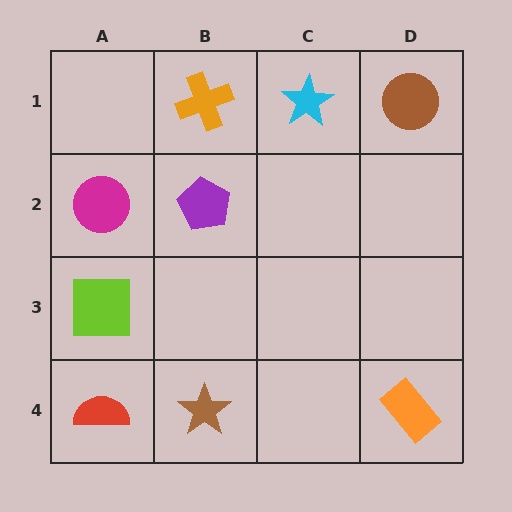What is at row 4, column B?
A brown star.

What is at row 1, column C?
A cyan star.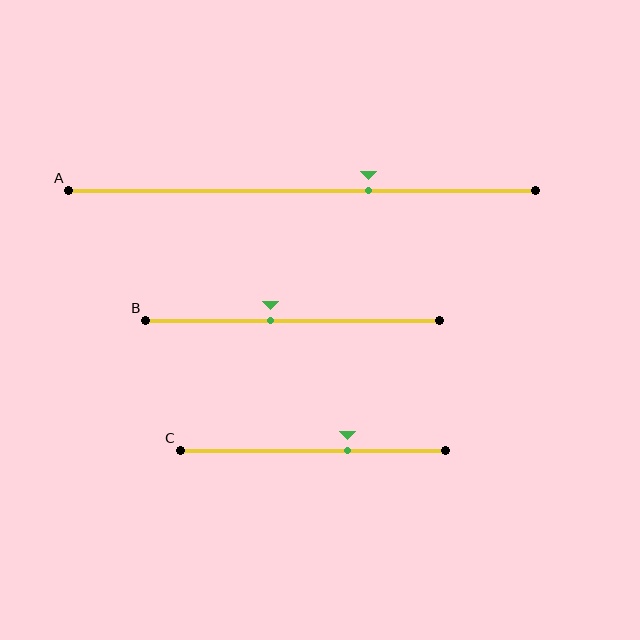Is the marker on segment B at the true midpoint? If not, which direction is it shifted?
No, the marker on segment B is shifted to the left by about 7% of the segment length.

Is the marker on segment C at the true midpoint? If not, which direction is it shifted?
No, the marker on segment C is shifted to the right by about 13% of the segment length.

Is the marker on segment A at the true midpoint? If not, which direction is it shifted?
No, the marker on segment A is shifted to the right by about 14% of the segment length.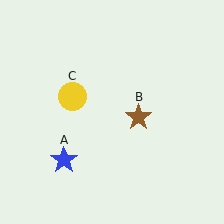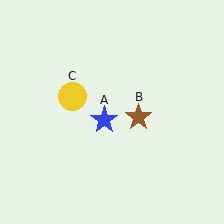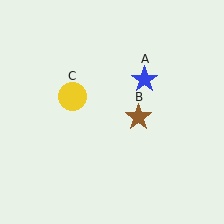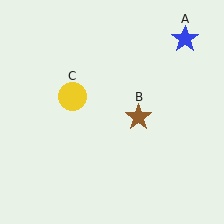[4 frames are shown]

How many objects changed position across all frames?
1 object changed position: blue star (object A).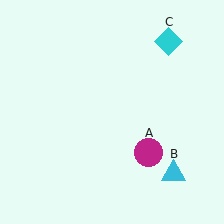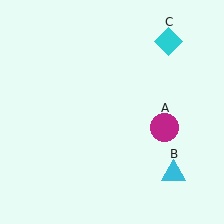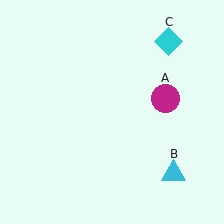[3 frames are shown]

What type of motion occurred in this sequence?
The magenta circle (object A) rotated counterclockwise around the center of the scene.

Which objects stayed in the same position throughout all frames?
Cyan triangle (object B) and cyan diamond (object C) remained stationary.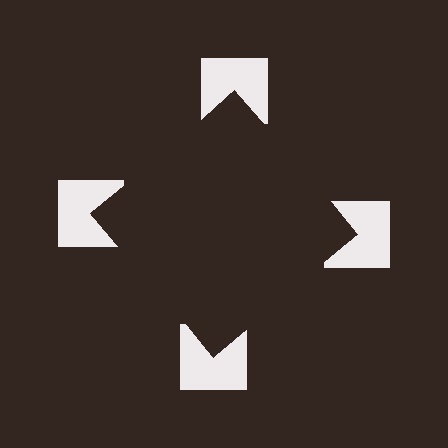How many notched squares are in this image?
There are 4 — one at each vertex of the illusory square.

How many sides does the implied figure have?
4 sides.